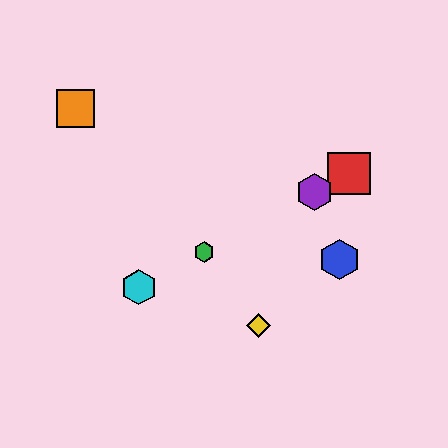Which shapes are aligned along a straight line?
The red square, the green hexagon, the purple hexagon, the cyan hexagon are aligned along a straight line.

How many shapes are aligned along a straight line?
4 shapes (the red square, the green hexagon, the purple hexagon, the cyan hexagon) are aligned along a straight line.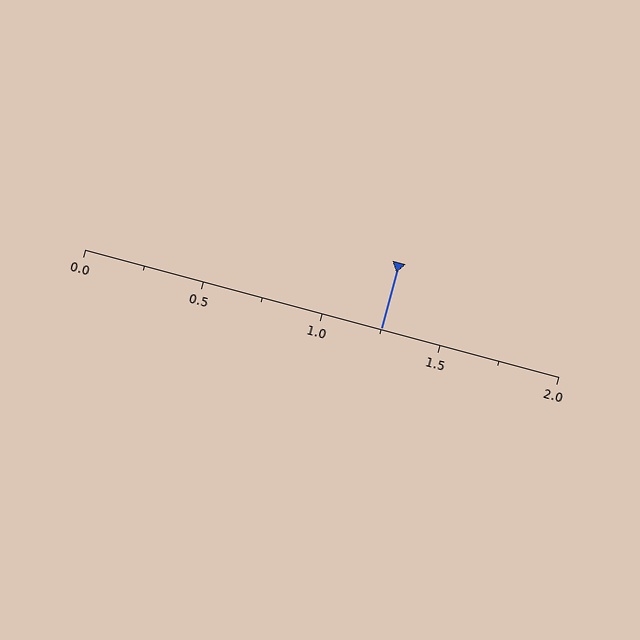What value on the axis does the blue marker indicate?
The marker indicates approximately 1.25.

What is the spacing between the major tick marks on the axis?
The major ticks are spaced 0.5 apart.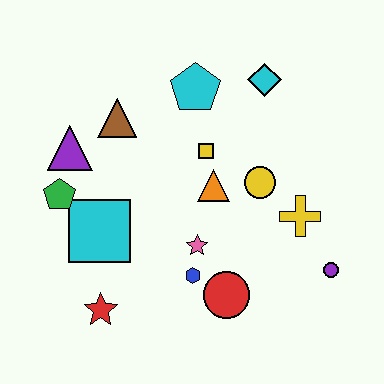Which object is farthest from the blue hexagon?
The cyan diamond is farthest from the blue hexagon.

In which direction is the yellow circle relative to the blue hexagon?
The yellow circle is above the blue hexagon.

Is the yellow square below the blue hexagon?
No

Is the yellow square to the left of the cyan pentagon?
No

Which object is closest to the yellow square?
The orange triangle is closest to the yellow square.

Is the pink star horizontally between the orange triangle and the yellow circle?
No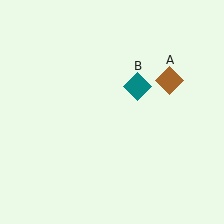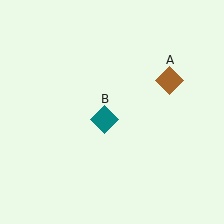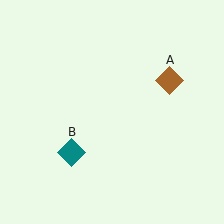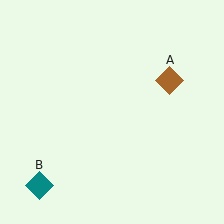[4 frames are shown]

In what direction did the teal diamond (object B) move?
The teal diamond (object B) moved down and to the left.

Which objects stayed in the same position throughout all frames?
Brown diamond (object A) remained stationary.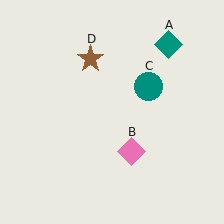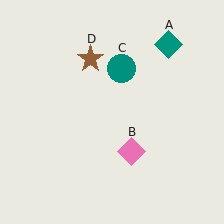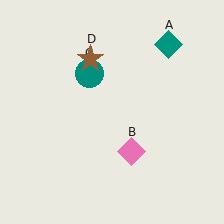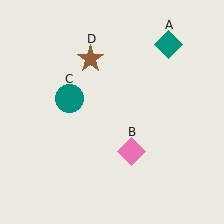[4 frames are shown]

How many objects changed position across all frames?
1 object changed position: teal circle (object C).